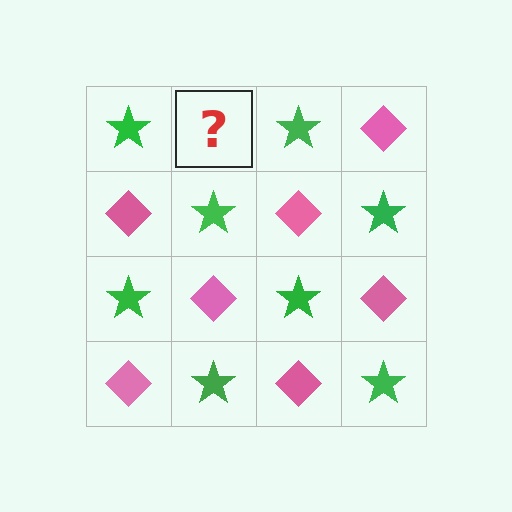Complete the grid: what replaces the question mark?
The question mark should be replaced with a pink diamond.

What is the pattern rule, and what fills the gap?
The rule is that it alternates green star and pink diamond in a checkerboard pattern. The gap should be filled with a pink diamond.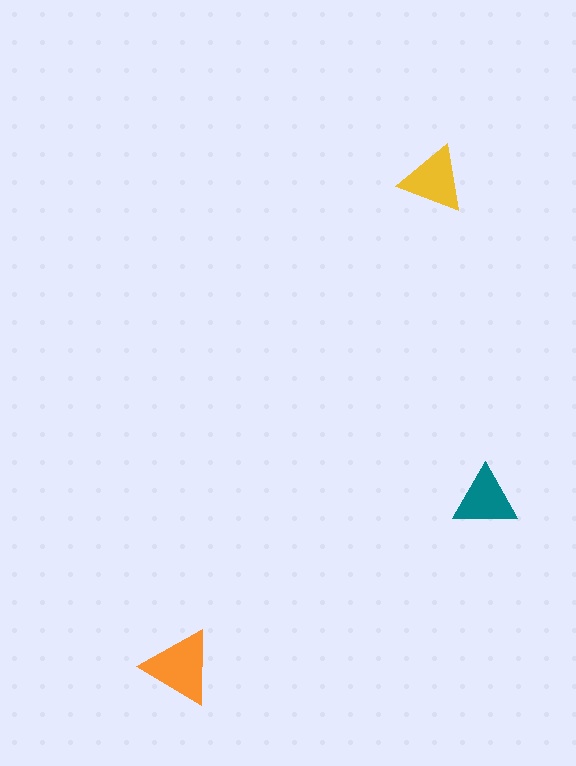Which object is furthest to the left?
The orange triangle is leftmost.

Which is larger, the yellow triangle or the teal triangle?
The yellow one.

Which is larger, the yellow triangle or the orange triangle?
The orange one.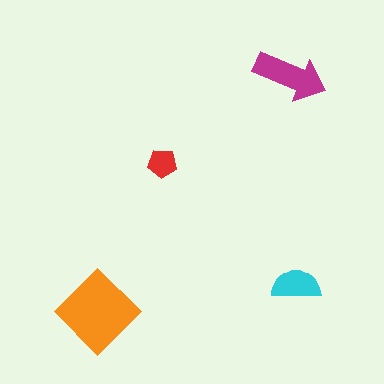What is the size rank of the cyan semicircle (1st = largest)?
3rd.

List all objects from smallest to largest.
The red pentagon, the cyan semicircle, the magenta arrow, the orange diamond.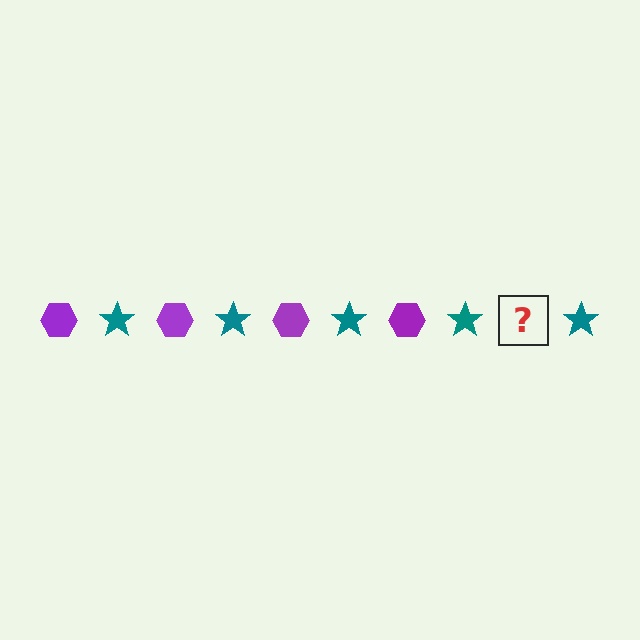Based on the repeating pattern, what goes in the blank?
The blank should be a purple hexagon.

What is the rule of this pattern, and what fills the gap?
The rule is that the pattern alternates between purple hexagon and teal star. The gap should be filled with a purple hexagon.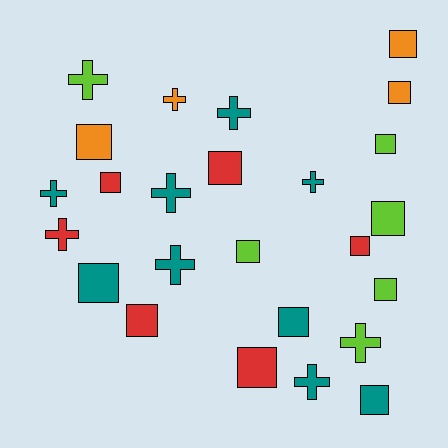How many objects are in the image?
There are 25 objects.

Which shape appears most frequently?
Square, with 15 objects.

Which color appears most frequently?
Teal, with 9 objects.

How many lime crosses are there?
There are 2 lime crosses.